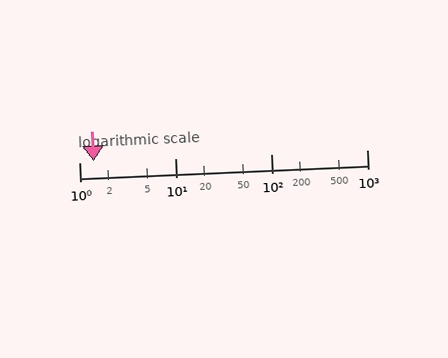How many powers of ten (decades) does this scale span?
The scale spans 3 decades, from 1 to 1000.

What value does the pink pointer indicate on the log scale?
The pointer indicates approximately 1.4.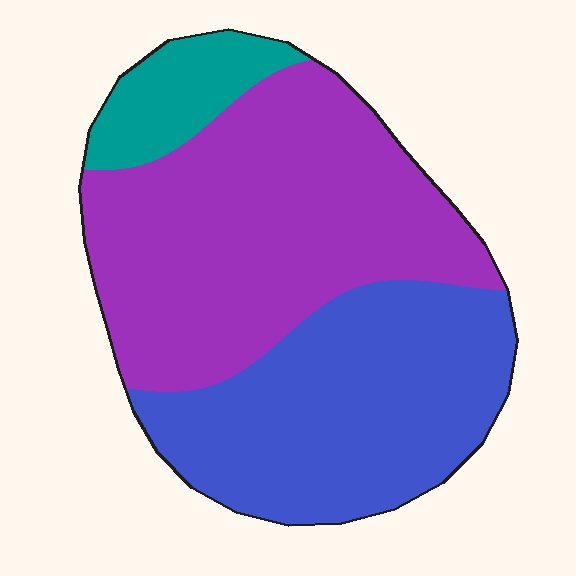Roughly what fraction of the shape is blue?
Blue takes up about two fifths (2/5) of the shape.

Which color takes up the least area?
Teal, at roughly 10%.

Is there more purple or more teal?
Purple.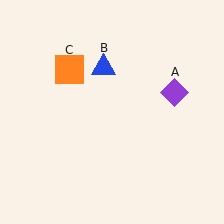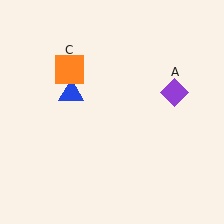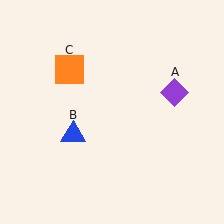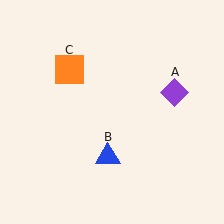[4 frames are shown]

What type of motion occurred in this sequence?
The blue triangle (object B) rotated counterclockwise around the center of the scene.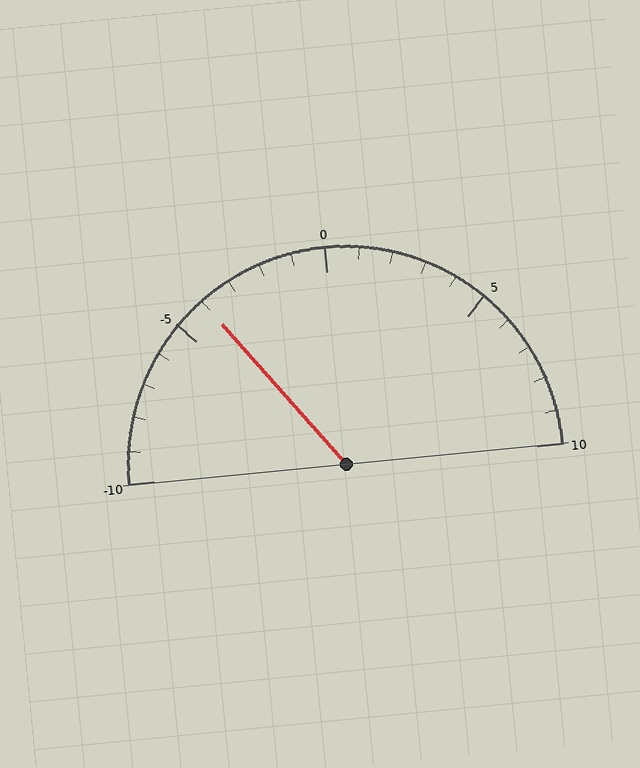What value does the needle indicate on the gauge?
The needle indicates approximately -4.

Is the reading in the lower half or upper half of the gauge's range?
The reading is in the lower half of the range (-10 to 10).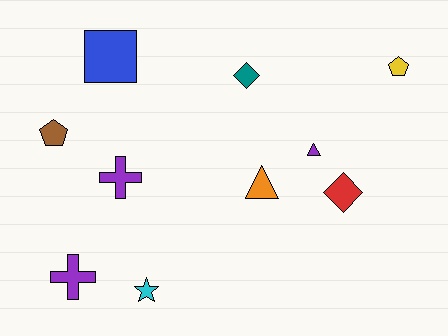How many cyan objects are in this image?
There is 1 cyan object.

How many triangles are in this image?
There are 2 triangles.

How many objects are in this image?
There are 10 objects.